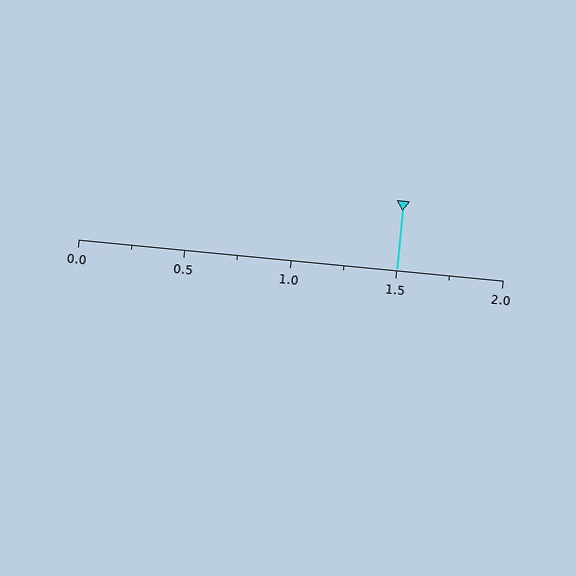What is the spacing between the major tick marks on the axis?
The major ticks are spaced 0.5 apart.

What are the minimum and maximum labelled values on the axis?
The axis runs from 0.0 to 2.0.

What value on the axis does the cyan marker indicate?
The marker indicates approximately 1.5.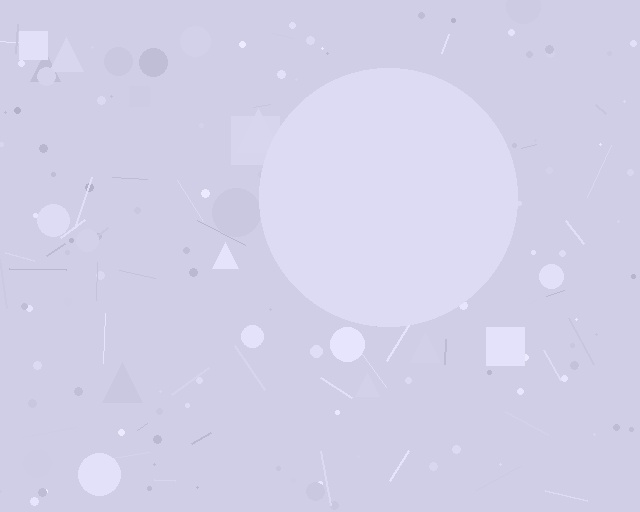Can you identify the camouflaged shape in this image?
The camouflaged shape is a circle.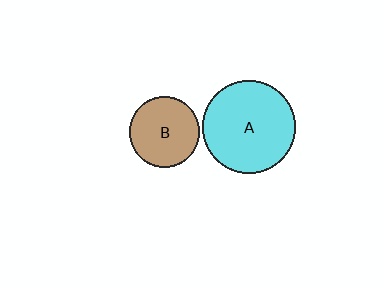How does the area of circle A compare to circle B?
Approximately 1.7 times.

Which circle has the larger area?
Circle A (cyan).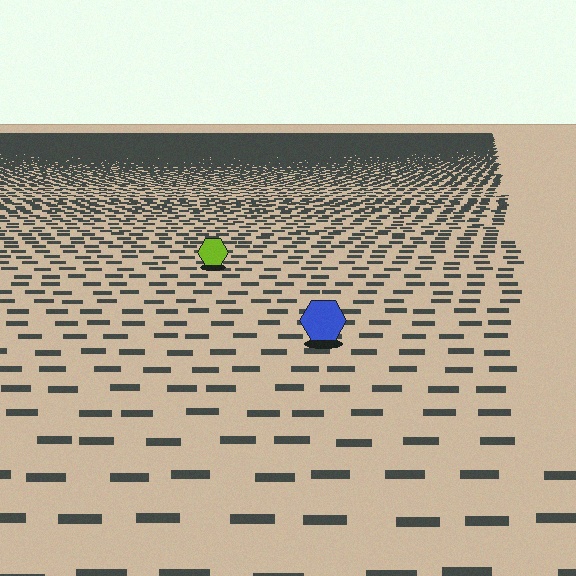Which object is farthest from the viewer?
The lime hexagon is farthest from the viewer. It appears smaller and the ground texture around it is denser.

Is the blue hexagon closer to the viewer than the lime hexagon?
Yes. The blue hexagon is closer — you can tell from the texture gradient: the ground texture is coarser near it.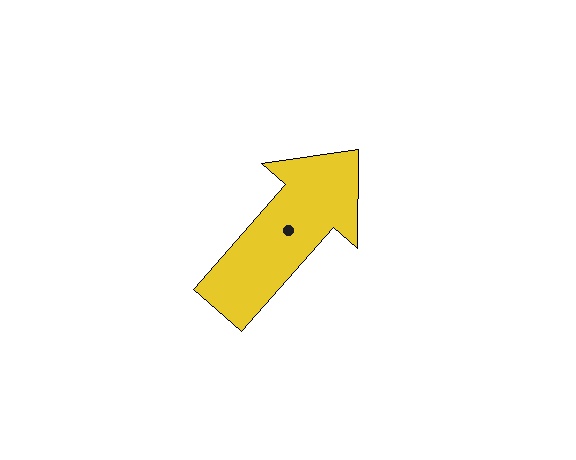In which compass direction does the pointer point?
Northeast.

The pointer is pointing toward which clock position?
Roughly 1 o'clock.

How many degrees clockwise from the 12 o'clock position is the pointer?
Approximately 41 degrees.